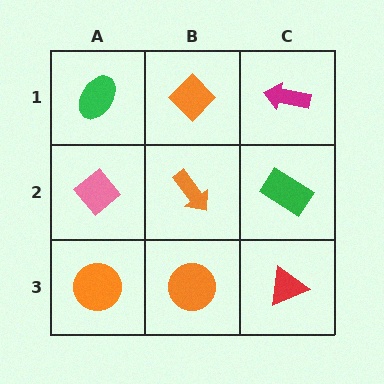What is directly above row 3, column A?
A pink diamond.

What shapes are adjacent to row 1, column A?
A pink diamond (row 2, column A), an orange diamond (row 1, column B).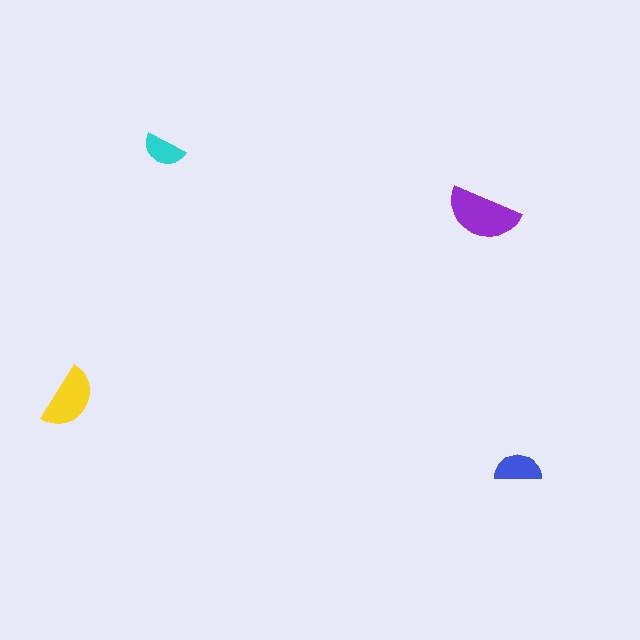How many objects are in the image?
There are 4 objects in the image.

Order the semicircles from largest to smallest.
the purple one, the yellow one, the blue one, the cyan one.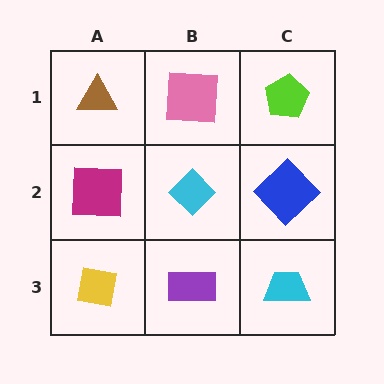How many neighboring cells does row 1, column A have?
2.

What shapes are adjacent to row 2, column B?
A pink square (row 1, column B), a purple rectangle (row 3, column B), a magenta square (row 2, column A), a blue diamond (row 2, column C).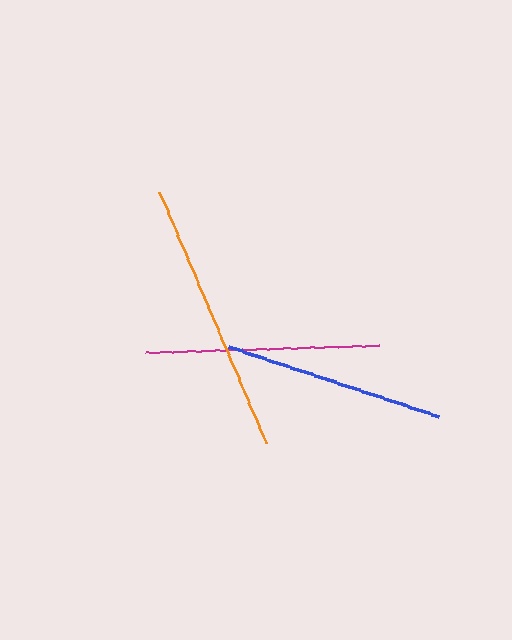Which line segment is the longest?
The orange line is the longest at approximately 272 pixels.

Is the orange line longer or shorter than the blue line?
The orange line is longer than the blue line.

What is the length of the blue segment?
The blue segment is approximately 222 pixels long.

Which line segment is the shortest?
The blue line is the shortest at approximately 222 pixels.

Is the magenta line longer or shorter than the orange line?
The orange line is longer than the magenta line.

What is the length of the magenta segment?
The magenta segment is approximately 234 pixels long.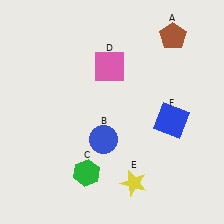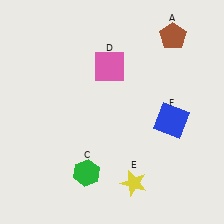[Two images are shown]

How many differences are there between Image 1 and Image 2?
There is 1 difference between the two images.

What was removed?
The blue circle (B) was removed in Image 2.